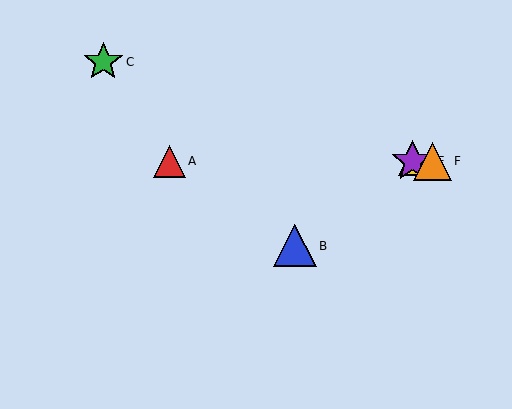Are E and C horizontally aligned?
No, E is at y≈161 and C is at y≈62.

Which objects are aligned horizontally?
Objects A, D, E, F are aligned horizontally.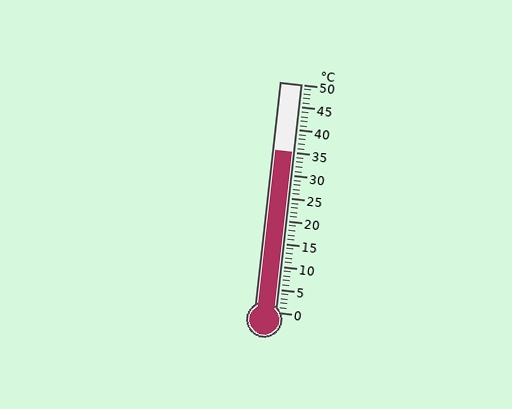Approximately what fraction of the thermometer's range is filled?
The thermometer is filled to approximately 70% of its range.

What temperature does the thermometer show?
The thermometer shows approximately 35°C.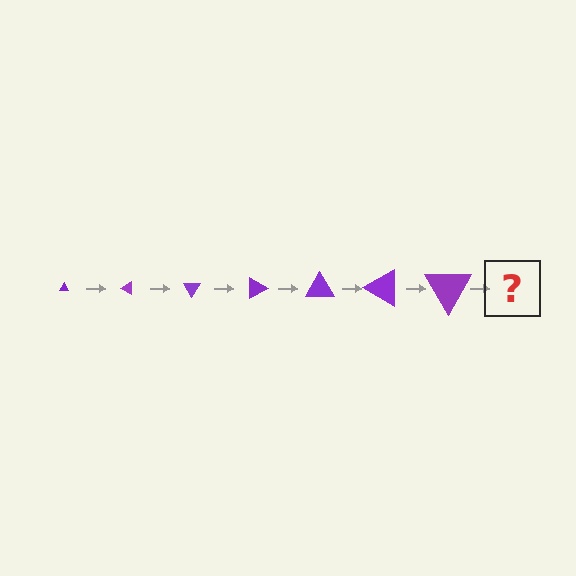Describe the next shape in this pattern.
It should be a triangle, larger than the previous one and rotated 210 degrees from the start.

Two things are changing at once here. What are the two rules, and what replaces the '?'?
The two rules are that the triangle grows larger each step and it rotates 30 degrees each step. The '?' should be a triangle, larger than the previous one and rotated 210 degrees from the start.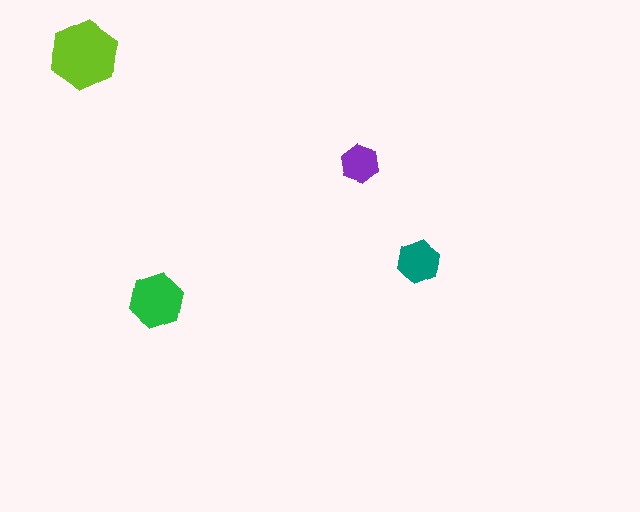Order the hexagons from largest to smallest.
the lime one, the green one, the teal one, the purple one.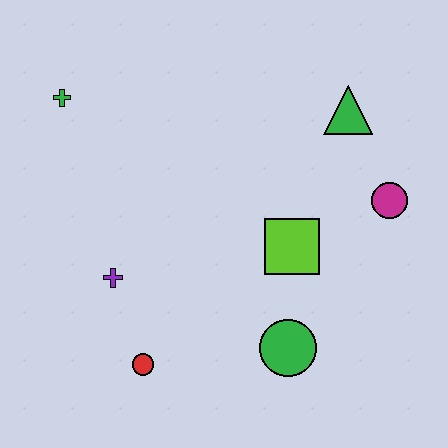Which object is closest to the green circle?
The lime square is closest to the green circle.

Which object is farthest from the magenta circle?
The green cross is farthest from the magenta circle.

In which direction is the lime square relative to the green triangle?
The lime square is below the green triangle.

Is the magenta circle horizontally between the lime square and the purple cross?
No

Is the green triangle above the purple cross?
Yes